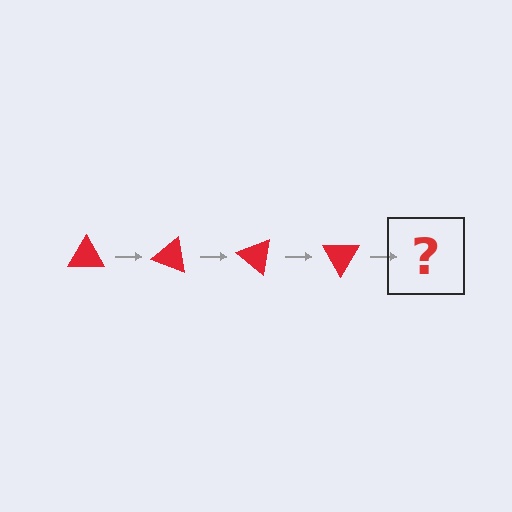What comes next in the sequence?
The next element should be a red triangle rotated 80 degrees.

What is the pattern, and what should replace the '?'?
The pattern is that the triangle rotates 20 degrees each step. The '?' should be a red triangle rotated 80 degrees.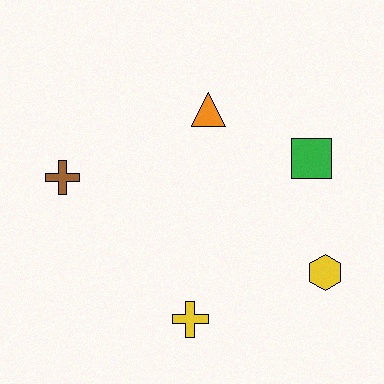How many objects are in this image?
There are 5 objects.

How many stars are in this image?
There are no stars.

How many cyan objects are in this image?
There are no cyan objects.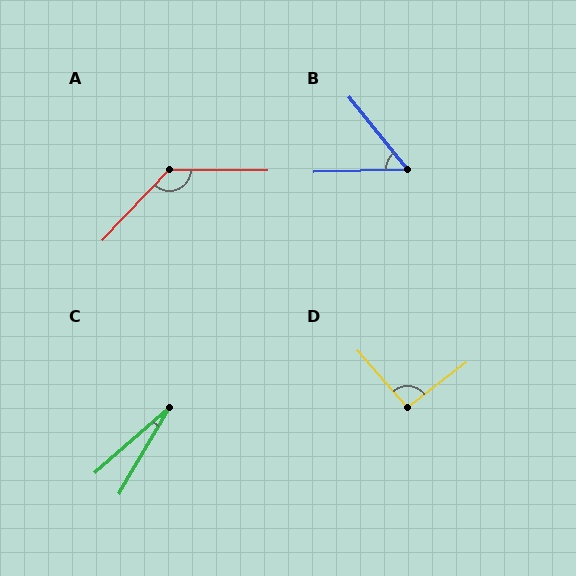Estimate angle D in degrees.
Approximately 94 degrees.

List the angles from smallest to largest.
C (18°), B (52°), D (94°), A (133°).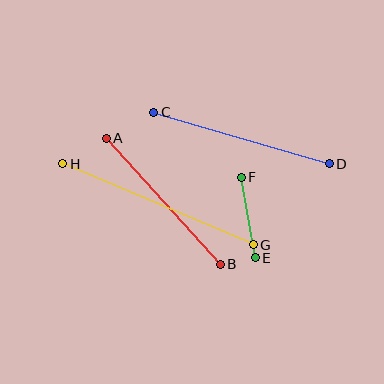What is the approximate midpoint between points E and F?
The midpoint is at approximately (248, 217) pixels.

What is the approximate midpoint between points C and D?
The midpoint is at approximately (242, 138) pixels.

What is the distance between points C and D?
The distance is approximately 183 pixels.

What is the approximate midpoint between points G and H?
The midpoint is at approximately (158, 204) pixels.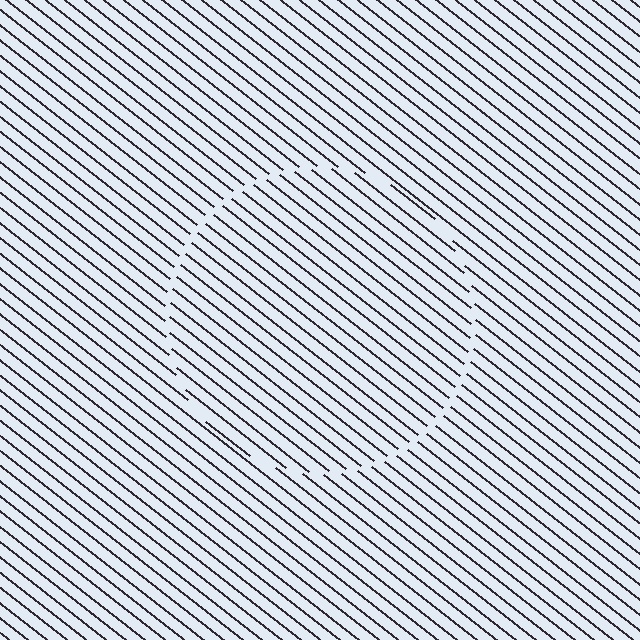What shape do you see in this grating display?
An illusory circle. The interior of the shape contains the same grating, shifted by half a period — the contour is defined by the phase discontinuity where line-ends from the inner and outer gratings abut.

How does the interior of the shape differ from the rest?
The interior of the shape contains the same grating, shifted by half a period — the contour is defined by the phase discontinuity where line-ends from the inner and outer gratings abut.